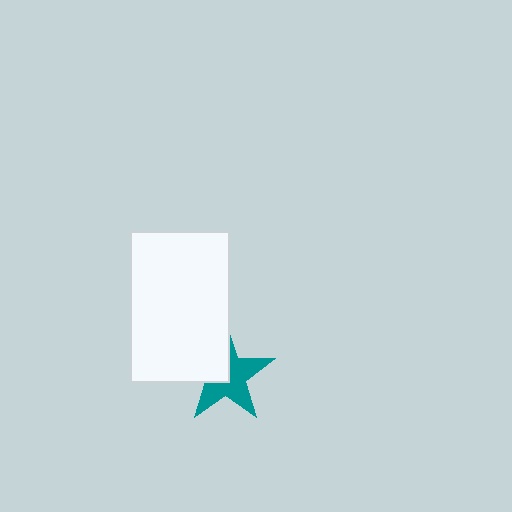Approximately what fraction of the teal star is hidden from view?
Roughly 41% of the teal star is hidden behind the white rectangle.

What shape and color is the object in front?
The object in front is a white rectangle.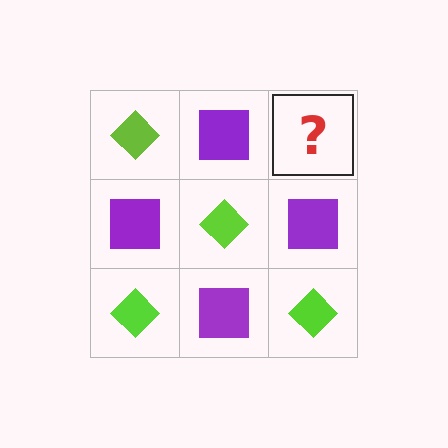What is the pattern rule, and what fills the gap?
The rule is that it alternates lime diamond and purple square in a checkerboard pattern. The gap should be filled with a lime diamond.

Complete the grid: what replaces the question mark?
The question mark should be replaced with a lime diamond.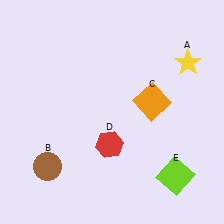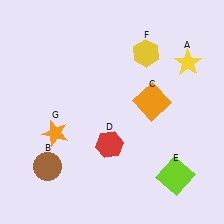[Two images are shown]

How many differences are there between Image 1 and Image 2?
There are 2 differences between the two images.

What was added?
A yellow hexagon (F), an orange star (G) were added in Image 2.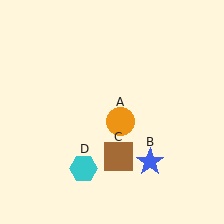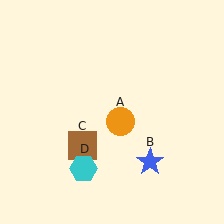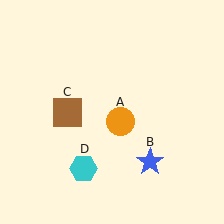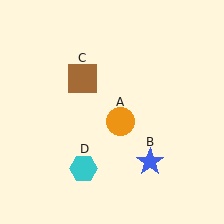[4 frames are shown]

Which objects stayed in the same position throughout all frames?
Orange circle (object A) and blue star (object B) and cyan hexagon (object D) remained stationary.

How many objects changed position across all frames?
1 object changed position: brown square (object C).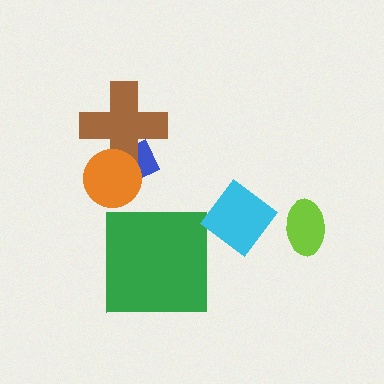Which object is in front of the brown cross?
The orange circle is in front of the brown cross.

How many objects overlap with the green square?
0 objects overlap with the green square.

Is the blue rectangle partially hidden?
Yes, it is partially covered by another shape.